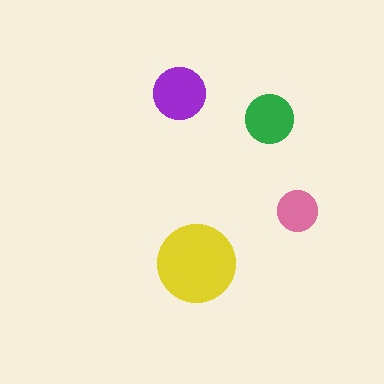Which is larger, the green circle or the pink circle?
The green one.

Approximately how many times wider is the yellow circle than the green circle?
About 1.5 times wider.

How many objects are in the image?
There are 4 objects in the image.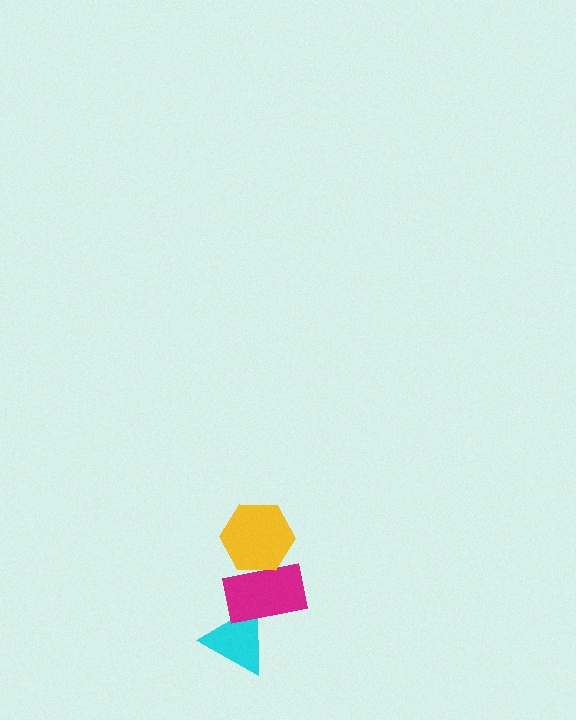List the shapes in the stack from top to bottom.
From top to bottom: the yellow hexagon, the magenta rectangle, the cyan triangle.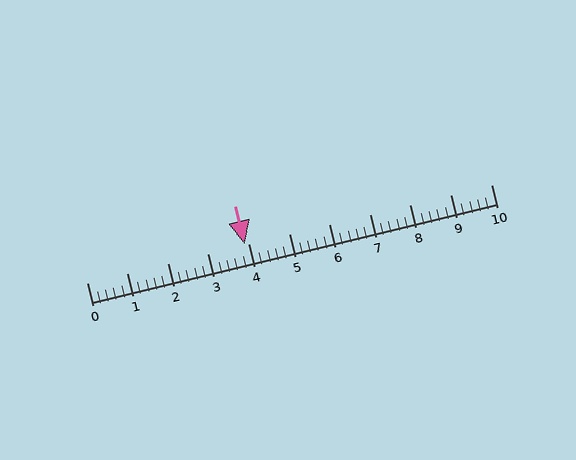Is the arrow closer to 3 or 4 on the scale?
The arrow is closer to 4.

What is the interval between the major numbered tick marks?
The major tick marks are spaced 1 units apart.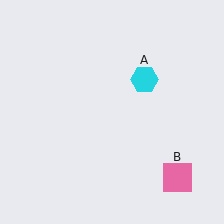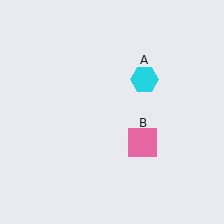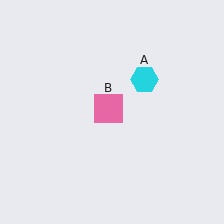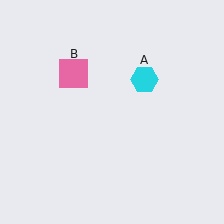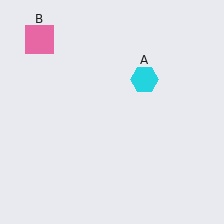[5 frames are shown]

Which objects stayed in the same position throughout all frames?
Cyan hexagon (object A) remained stationary.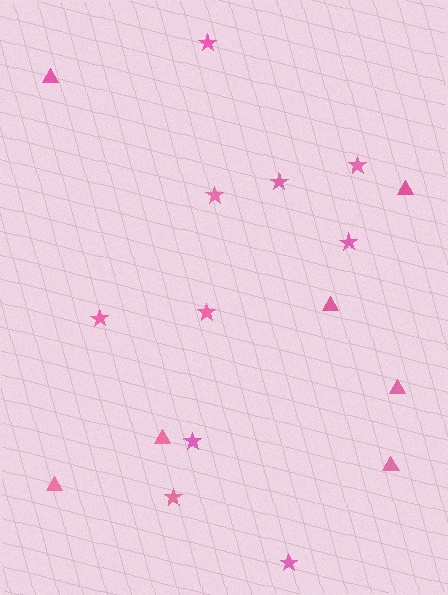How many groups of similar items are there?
There are 2 groups: one group of triangles (7) and one group of stars (10).